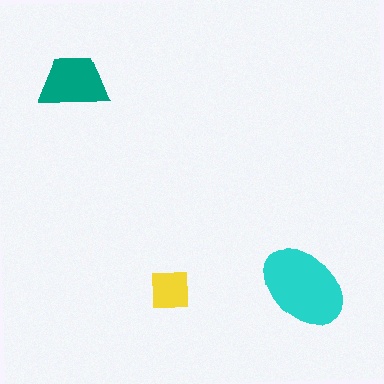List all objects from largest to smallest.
The cyan ellipse, the teal trapezoid, the yellow square.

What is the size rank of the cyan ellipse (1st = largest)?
1st.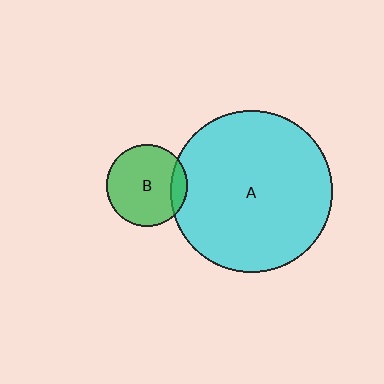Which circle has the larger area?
Circle A (cyan).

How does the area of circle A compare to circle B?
Approximately 3.9 times.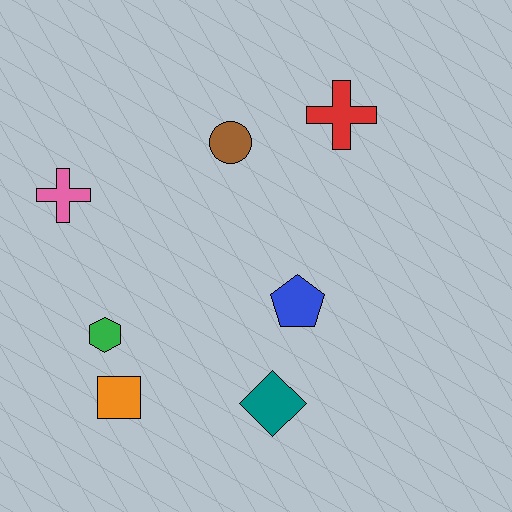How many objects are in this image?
There are 7 objects.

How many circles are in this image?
There is 1 circle.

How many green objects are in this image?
There is 1 green object.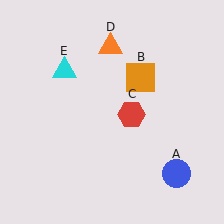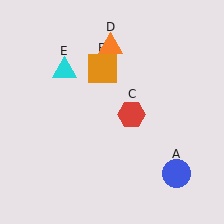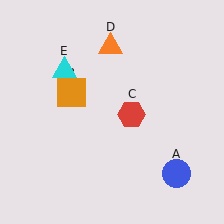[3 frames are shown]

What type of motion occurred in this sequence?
The orange square (object B) rotated counterclockwise around the center of the scene.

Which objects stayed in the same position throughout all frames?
Blue circle (object A) and red hexagon (object C) and orange triangle (object D) and cyan triangle (object E) remained stationary.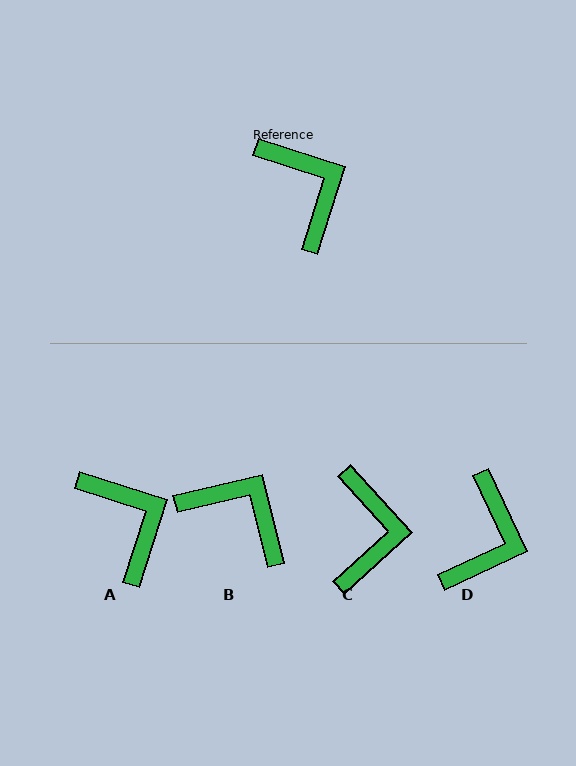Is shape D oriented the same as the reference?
No, it is off by about 47 degrees.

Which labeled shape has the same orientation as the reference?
A.